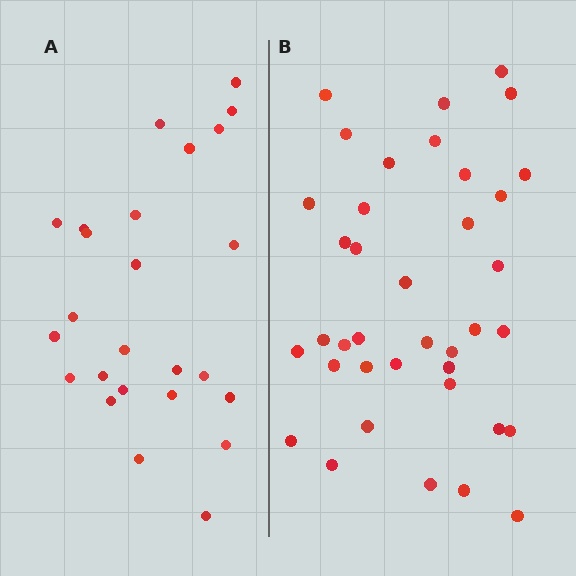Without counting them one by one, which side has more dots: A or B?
Region B (the right region) has more dots.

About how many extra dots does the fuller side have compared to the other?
Region B has approximately 15 more dots than region A.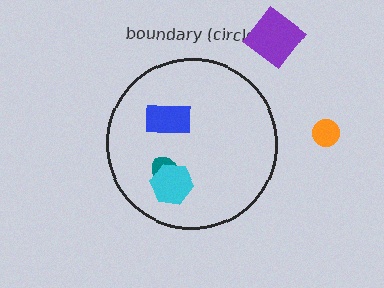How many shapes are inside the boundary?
3 inside, 2 outside.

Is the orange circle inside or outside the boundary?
Outside.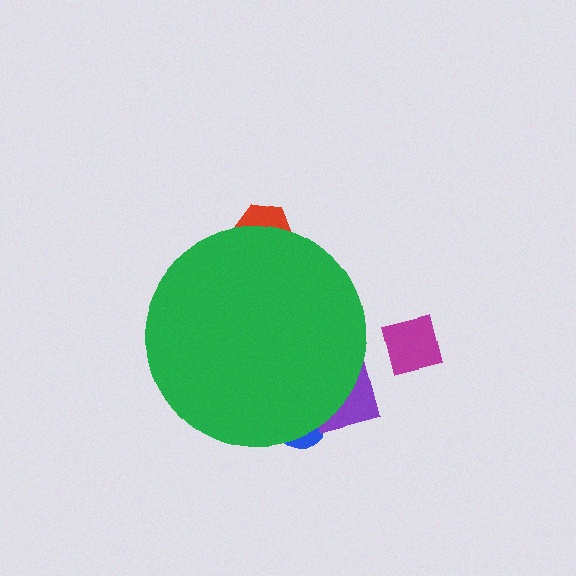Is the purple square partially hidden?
Yes, the purple square is partially hidden behind the green circle.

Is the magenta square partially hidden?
No, the magenta square is fully visible.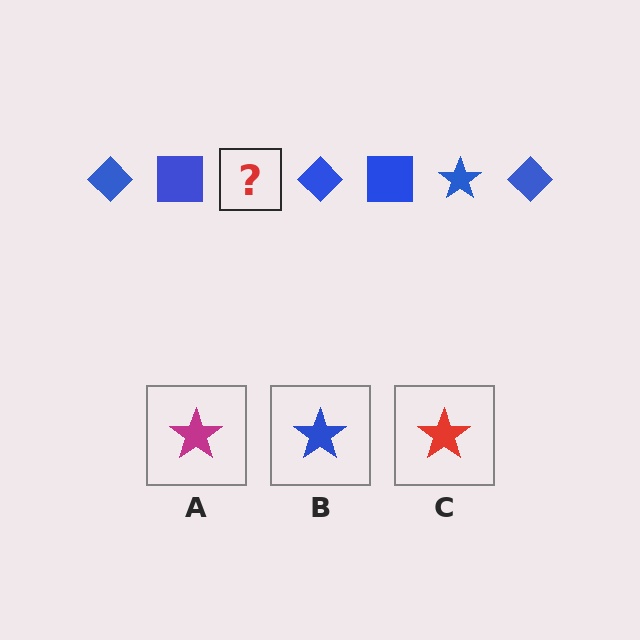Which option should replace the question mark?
Option B.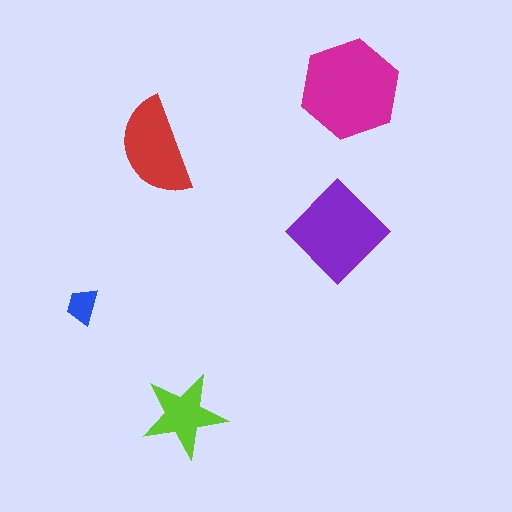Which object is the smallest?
The blue trapezoid.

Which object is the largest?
The magenta hexagon.